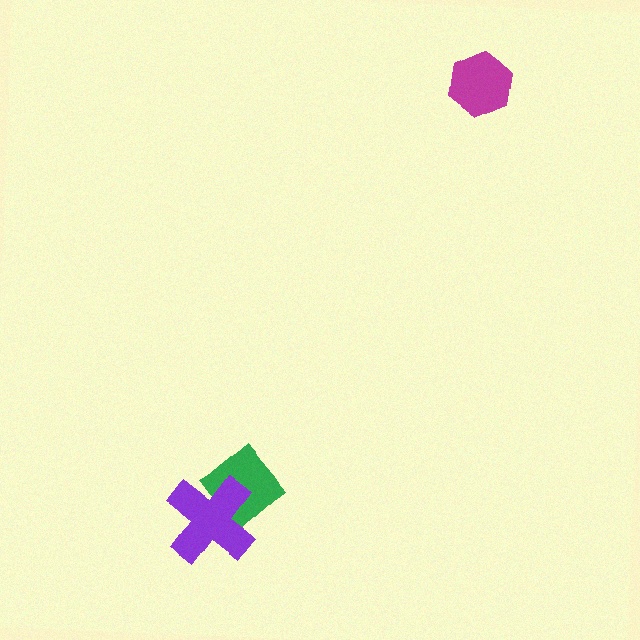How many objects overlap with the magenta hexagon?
0 objects overlap with the magenta hexagon.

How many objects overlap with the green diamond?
1 object overlaps with the green diamond.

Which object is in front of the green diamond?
The purple cross is in front of the green diamond.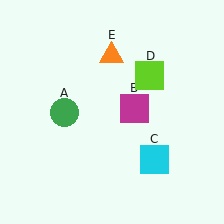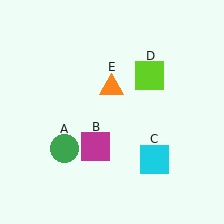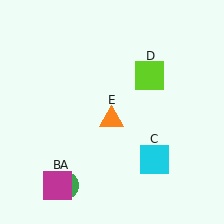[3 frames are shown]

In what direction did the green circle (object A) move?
The green circle (object A) moved down.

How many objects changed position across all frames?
3 objects changed position: green circle (object A), magenta square (object B), orange triangle (object E).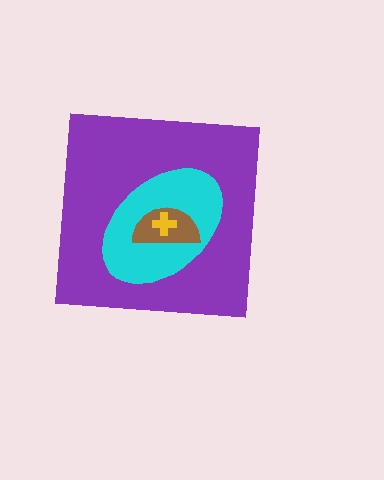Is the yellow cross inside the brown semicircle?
Yes.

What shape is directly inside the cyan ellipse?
The brown semicircle.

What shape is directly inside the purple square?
The cyan ellipse.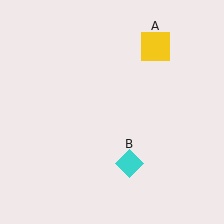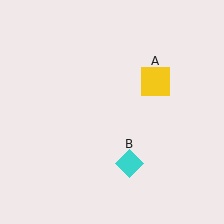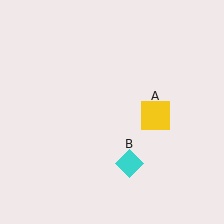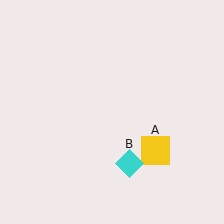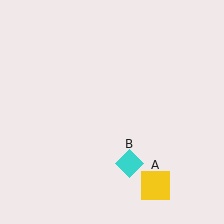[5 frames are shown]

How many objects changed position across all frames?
1 object changed position: yellow square (object A).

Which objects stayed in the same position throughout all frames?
Cyan diamond (object B) remained stationary.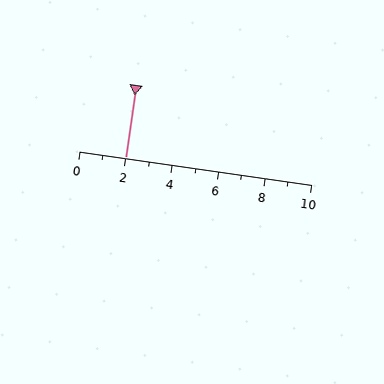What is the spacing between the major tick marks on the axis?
The major ticks are spaced 2 apart.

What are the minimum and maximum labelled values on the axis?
The axis runs from 0 to 10.